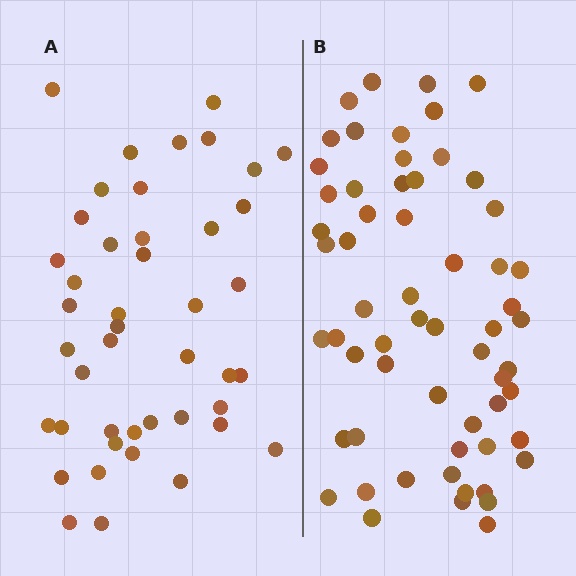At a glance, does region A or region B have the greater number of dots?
Region B (the right region) has more dots.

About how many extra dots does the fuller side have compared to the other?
Region B has approximately 15 more dots than region A.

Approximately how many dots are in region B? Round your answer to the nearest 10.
About 60 dots.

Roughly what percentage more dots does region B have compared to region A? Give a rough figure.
About 35% more.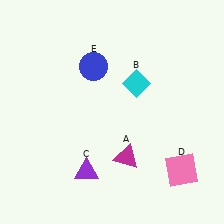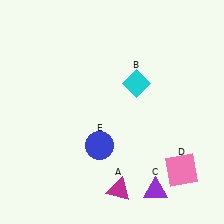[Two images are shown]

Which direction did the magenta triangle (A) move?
The magenta triangle (A) moved down.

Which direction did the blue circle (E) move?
The blue circle (E) moved down.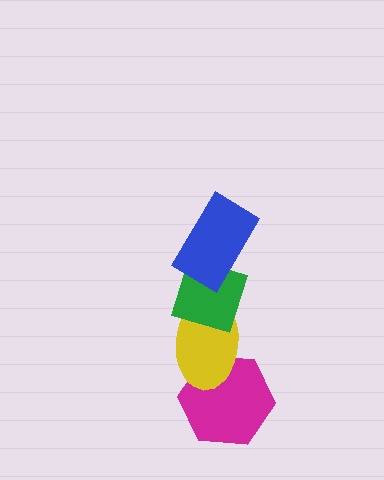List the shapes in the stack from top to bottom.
From top to bottom: the blue rectangle, the green diamond, the yellow ellipse, the magenta hexagon.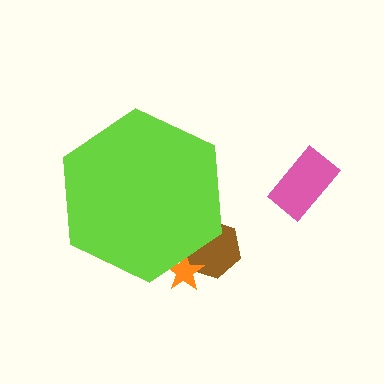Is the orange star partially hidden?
Yes, the orange star is partially hidden behind the lime hexagon.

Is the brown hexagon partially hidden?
Yes, the brown hexagon is partially hidden behind the lime hexagon.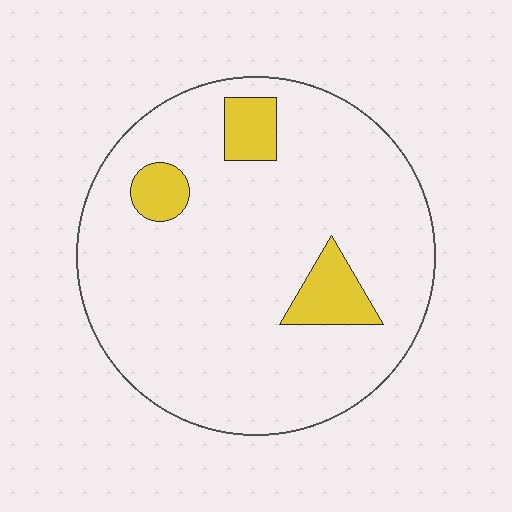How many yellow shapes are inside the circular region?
3.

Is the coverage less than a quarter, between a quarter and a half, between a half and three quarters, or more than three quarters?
Less than a quarter.